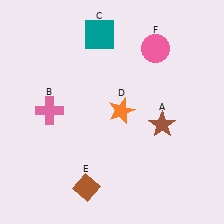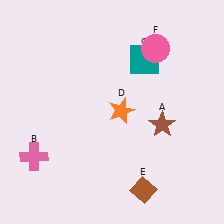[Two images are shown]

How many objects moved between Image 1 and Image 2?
3 objects moved between the two images.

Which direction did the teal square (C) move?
The teal square (C) moved right.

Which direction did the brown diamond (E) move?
The brown diamond (E) moved right.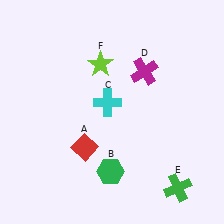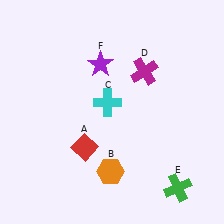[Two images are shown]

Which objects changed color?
B changed from green to orange. F changed from lime to purple.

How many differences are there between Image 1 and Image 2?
There are 2 differences between the two images.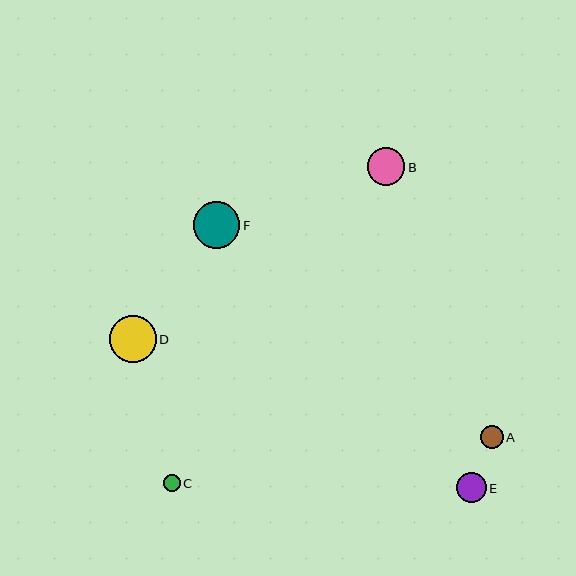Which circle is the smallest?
Circle C is the smallest with a size of approximately 17 pixels.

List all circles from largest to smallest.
From largest to smallest: D, F, B, E, A, C.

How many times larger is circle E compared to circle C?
Circle E is approximately 1.8 times the size of circle C.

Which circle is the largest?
Circle D is the largest with a size of approximately 47 pixels.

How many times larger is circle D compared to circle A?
Circle D is approximately 2.0 times the size of circle A.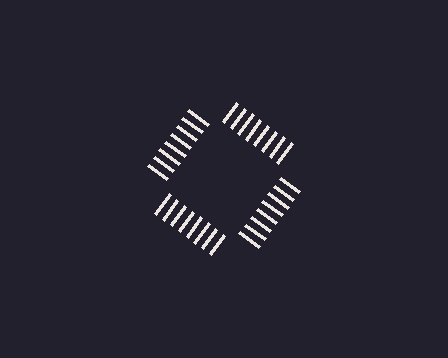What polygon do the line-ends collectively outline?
An illusory square — the line segments terminate on its edges but no continuous stroke is drawn.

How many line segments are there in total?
32 — 8 along each of the 4 edges.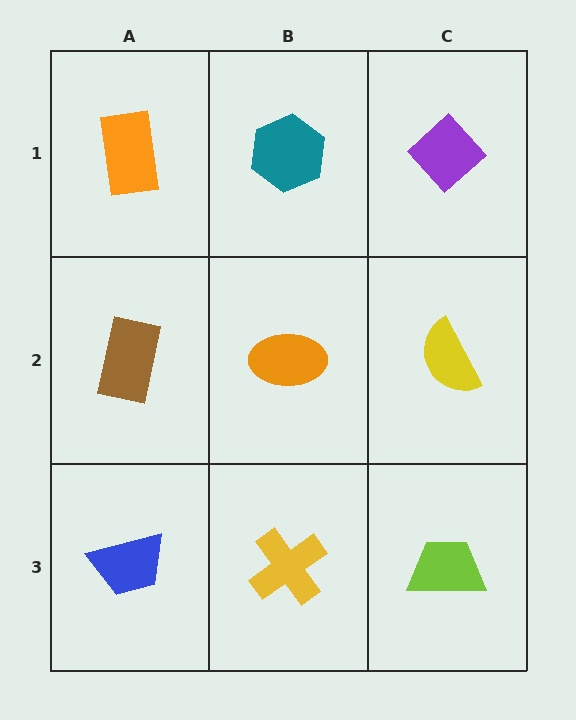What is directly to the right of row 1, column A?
A teal hexagon.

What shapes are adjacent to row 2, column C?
A purple diamond (row 1, column C), a lime trapezoid (row 3, column C), an orange ellipse (row 2, column B).